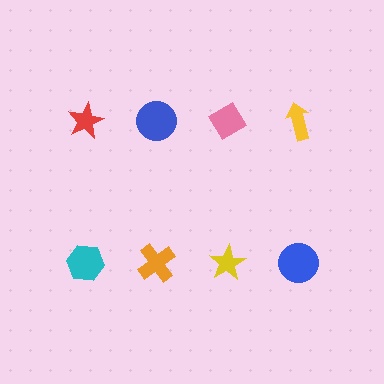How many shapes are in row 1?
4 shapes.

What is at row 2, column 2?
An orange cross.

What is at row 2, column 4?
A blue circle.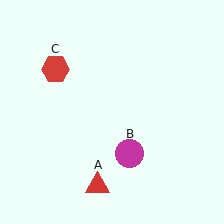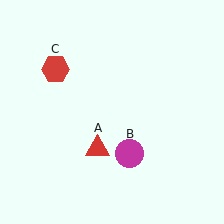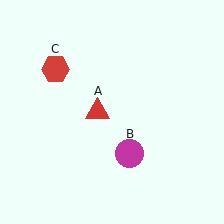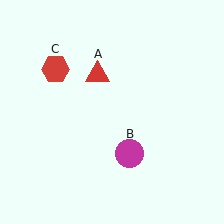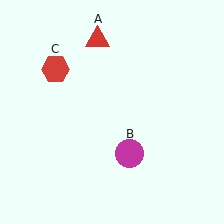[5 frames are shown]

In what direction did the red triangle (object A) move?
The red triangle (object A) moved up.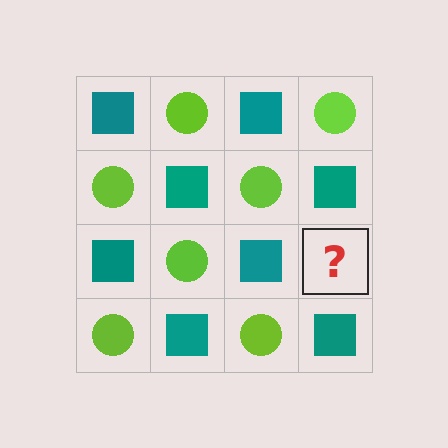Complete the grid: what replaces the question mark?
The question mark should be replaced with a lime circle.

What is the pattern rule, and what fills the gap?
The rule is that it alternates teal square and lime circle in a checkerboard pattern. The gap should be filled with a lime circle.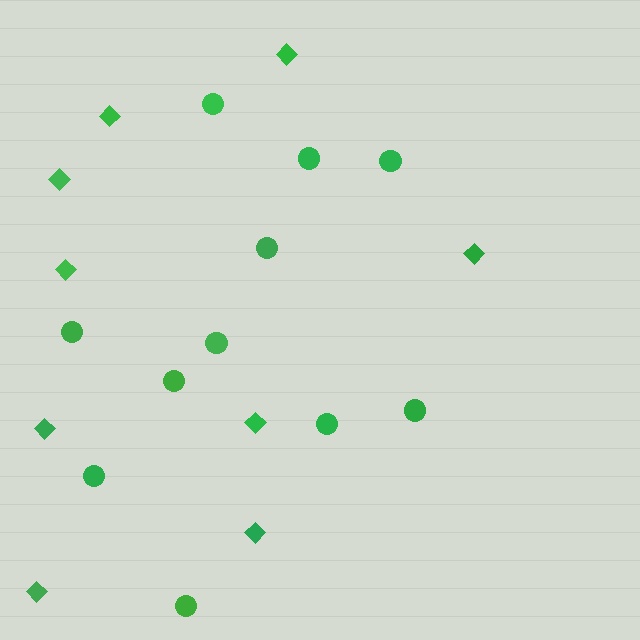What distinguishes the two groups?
There are 2 groups: one group of diamonds (9) and one group of circles (11).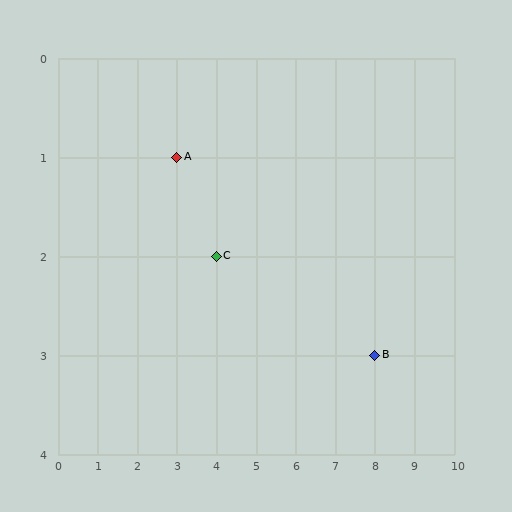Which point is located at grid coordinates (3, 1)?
Point A is at (3, 1).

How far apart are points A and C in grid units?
Points A and C are 1 column and 1 row apart (about 1.4 grid units diagonally).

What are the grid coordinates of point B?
Point B is at grid coordinates (8, 3).